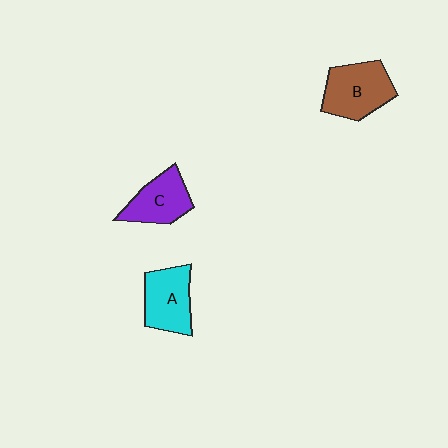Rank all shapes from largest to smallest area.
From largest to smallest: B (brown), A (cyan), C (purple).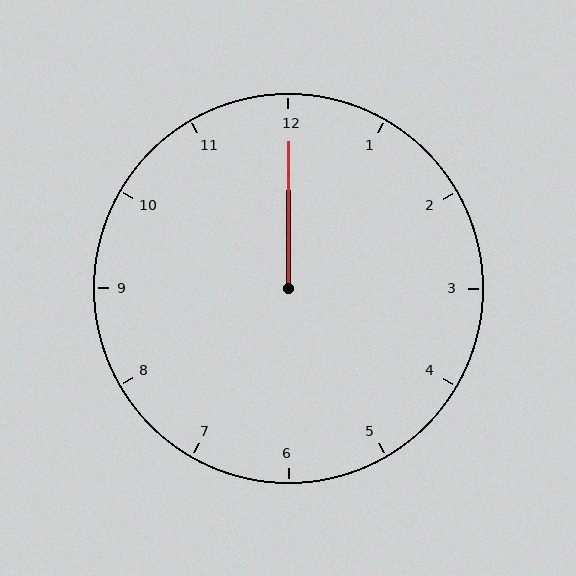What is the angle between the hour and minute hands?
Approximately 0 degrees.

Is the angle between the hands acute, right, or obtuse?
It is acute.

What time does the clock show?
12:00.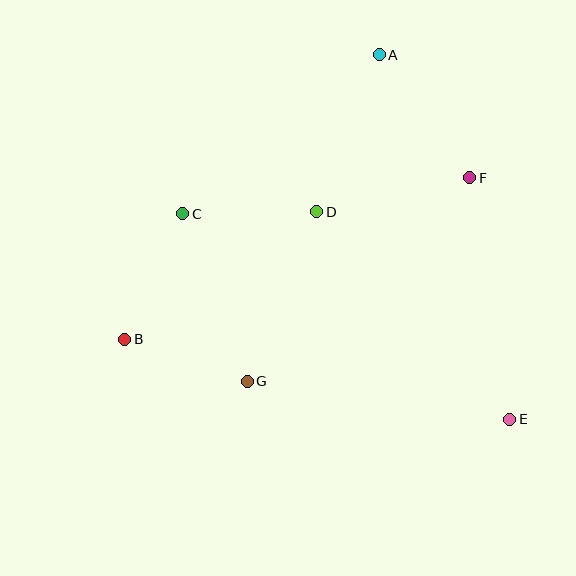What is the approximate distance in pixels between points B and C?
The distance between B and C is approximately 138 pixels.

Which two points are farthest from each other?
Points B and E are farthest from each other.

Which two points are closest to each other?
Points B and G are closest to each other.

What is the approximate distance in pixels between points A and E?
The distance between A and E is approximately 388 pixels.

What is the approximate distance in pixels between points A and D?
The distance between A and D is approximately 169 pixels.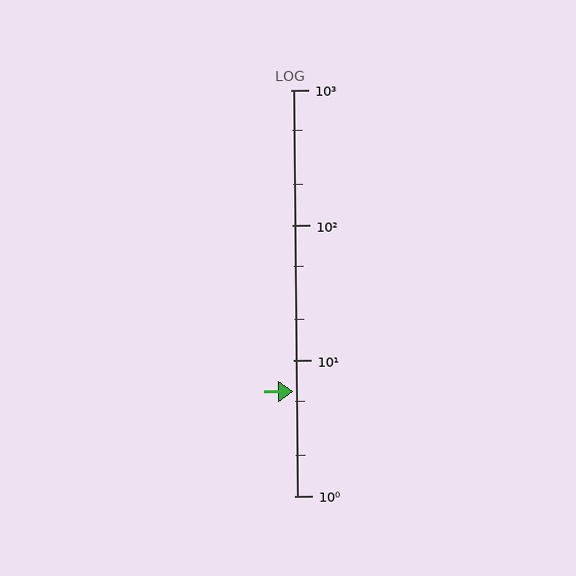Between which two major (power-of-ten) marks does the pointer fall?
The pointer is between 1 and 10.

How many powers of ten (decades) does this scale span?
The scale spans 3 decades, from 1 to 1000.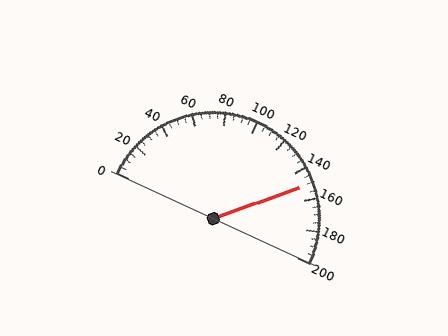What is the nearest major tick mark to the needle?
The nearest major tick mark is 160.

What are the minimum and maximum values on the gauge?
The gauge ranges from 0 to 200.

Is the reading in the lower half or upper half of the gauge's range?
The reading is in the upper half of the range (0 to 200).